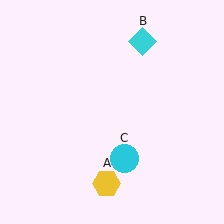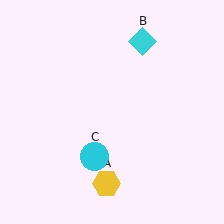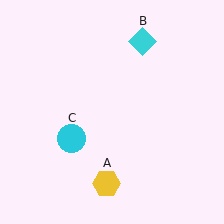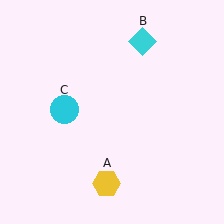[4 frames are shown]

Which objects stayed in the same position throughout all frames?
Yellow hexagon (object A) and cyan diamond (object B) remained stationary.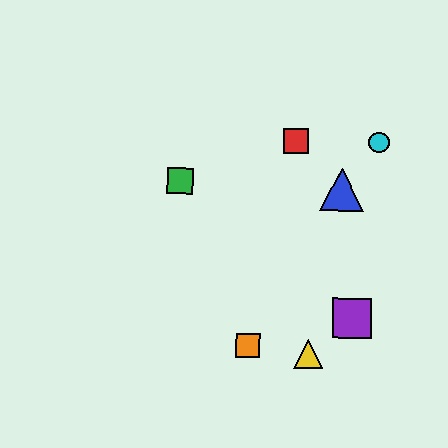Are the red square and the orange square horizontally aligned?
No, the red square is at y≈141 and the orange square is at y≈346.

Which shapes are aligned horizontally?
The red square, the cyan circle are aligned horizontally.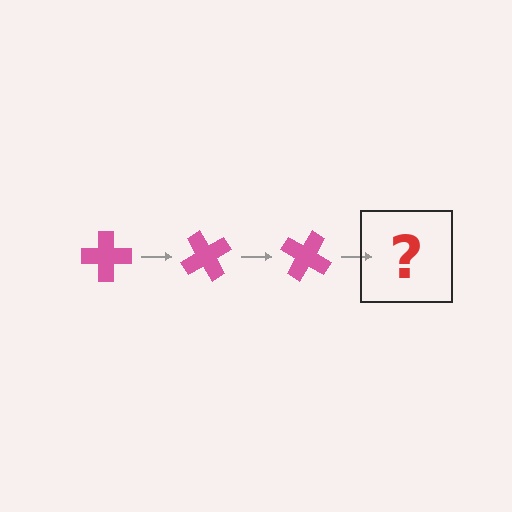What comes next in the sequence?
The next element should be a pink cross rotated 180 degrees.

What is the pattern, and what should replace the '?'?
The pattern is that the cross rotates 60 degrees each step. The '?' should be a pink cross rotated 180 degrees.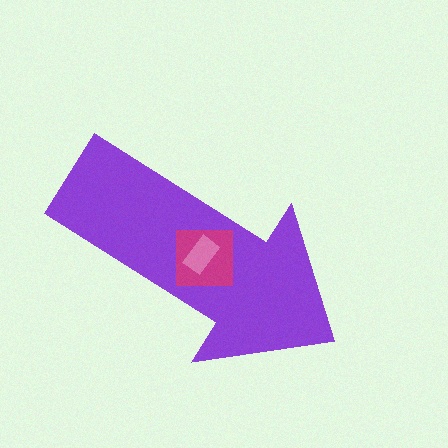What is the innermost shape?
The pink rectangle.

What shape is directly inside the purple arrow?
The magenta square.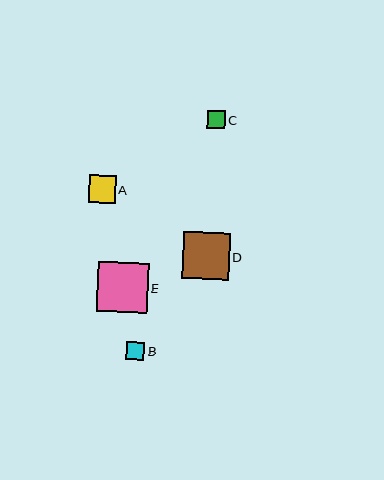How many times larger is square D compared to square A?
Square D is approximately 1.7 times the size of square A.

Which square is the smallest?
Square C is the smallest with a size of approximately 17 pixels.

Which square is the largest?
Square E is the largest with a size of approximately 51 pixels.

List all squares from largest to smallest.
From largest to smallest: E, D, A, B, C.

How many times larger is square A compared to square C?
Square A is approximately 1.5 times the size of square C.